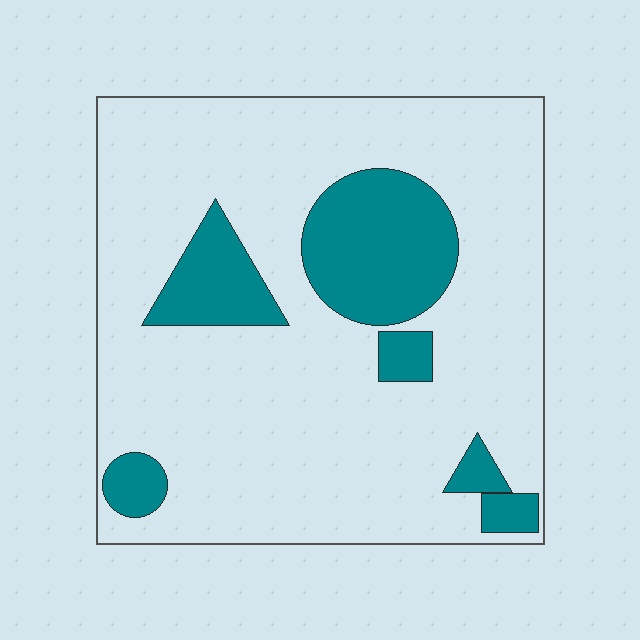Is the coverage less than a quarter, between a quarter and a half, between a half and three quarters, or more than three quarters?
Less than a quarter.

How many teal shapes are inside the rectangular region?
6.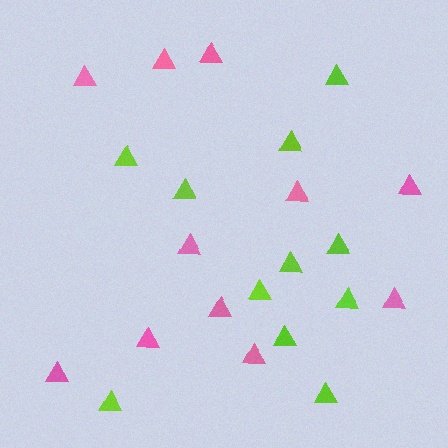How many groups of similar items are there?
There are 2 groups: one group of pink triangles (11) and one group of lime triangles (11).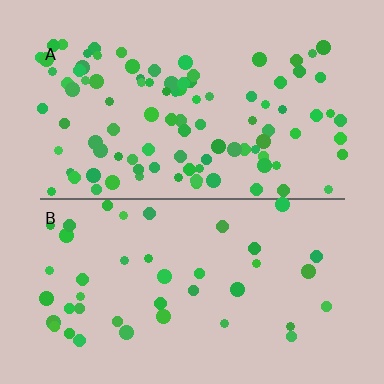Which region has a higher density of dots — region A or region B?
A (the top).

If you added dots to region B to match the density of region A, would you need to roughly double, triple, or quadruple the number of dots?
Approximately double.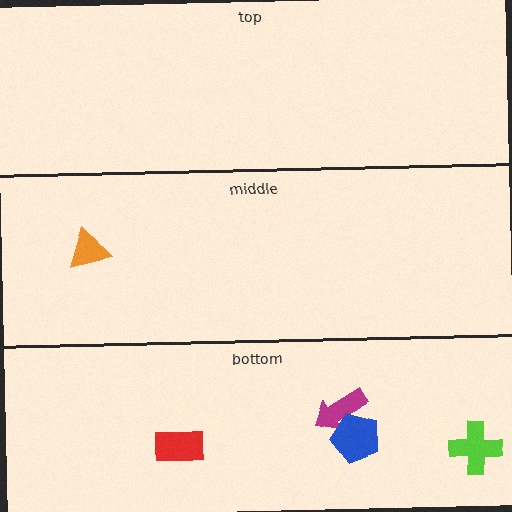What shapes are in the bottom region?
The lime cross, the magenta arrow, the red rectangle, the blue pentagon.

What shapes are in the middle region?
The orange triangle.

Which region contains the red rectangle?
The bottom region.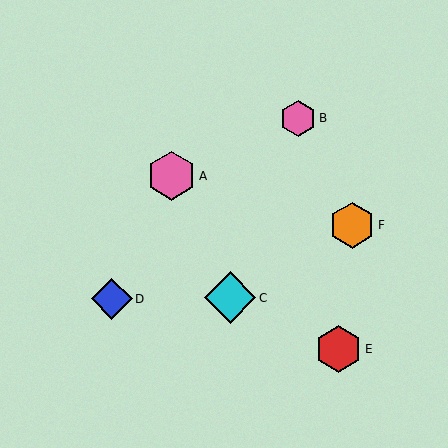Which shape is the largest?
The cyan diamond (labeled C) is the largest.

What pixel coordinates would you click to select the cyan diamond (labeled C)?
Click at (230, 298) to select the cyan diamond C.